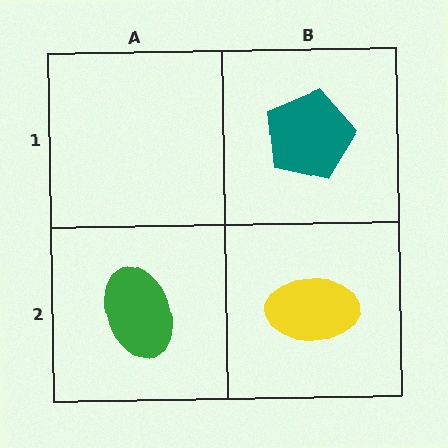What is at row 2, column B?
A yellow ellipse.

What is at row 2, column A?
A green ellipse.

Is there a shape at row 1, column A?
No, that cell is empty.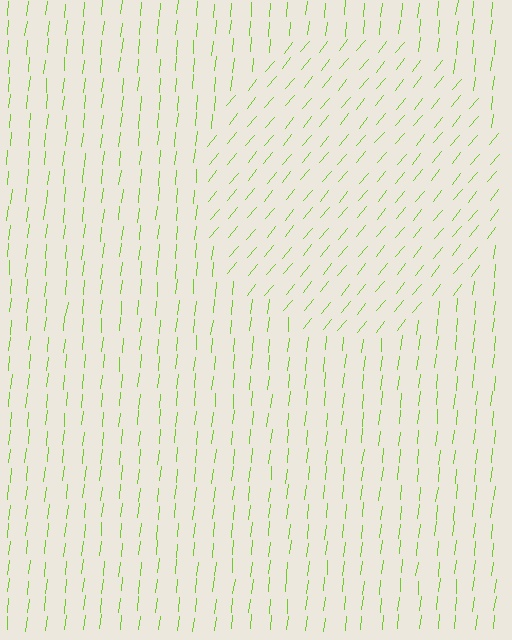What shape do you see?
I see a circle.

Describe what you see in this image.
The image is filled with small lime line segments. A circle region in the image has lines oriented differently from the surrounding lines, creating a visible texture boundary.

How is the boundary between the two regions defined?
The boundary is defined purely by a change in line orientation (approximately 33 degrees difference). All lines are the same color and thickness.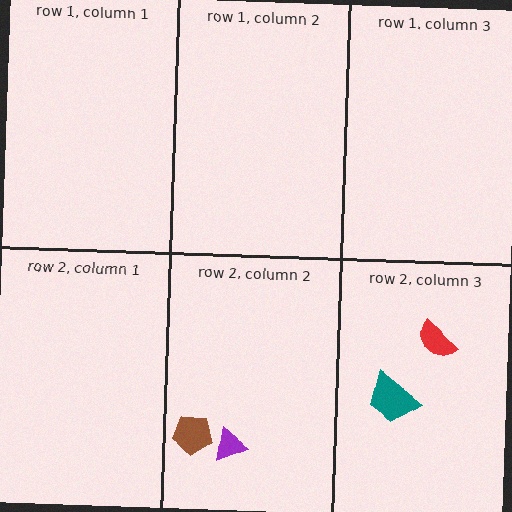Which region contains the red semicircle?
The row 2, column 3 region.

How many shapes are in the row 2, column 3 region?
2.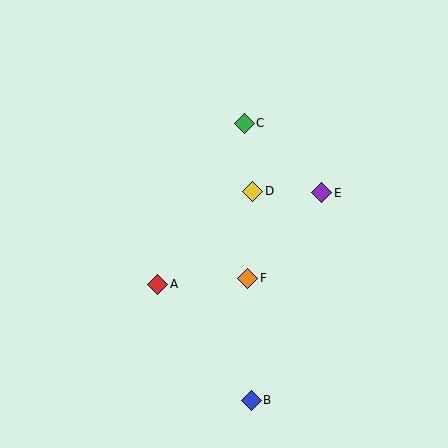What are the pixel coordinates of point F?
Point F is at (248, 278).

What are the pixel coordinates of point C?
Point C is at (244, 123).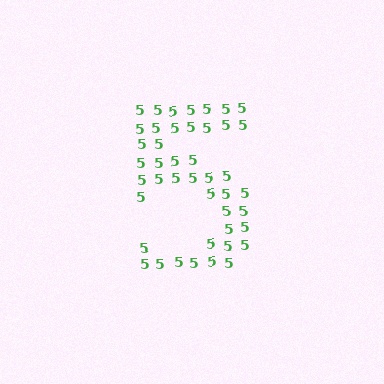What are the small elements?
The small elements are digit 5's.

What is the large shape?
The large shape is the digit 5.